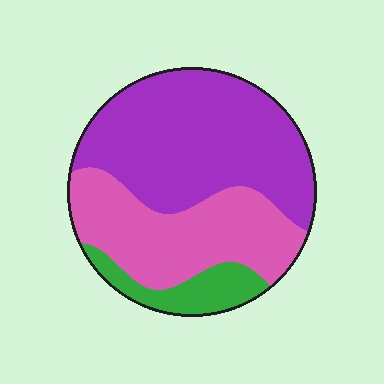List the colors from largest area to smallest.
From largest to smallest: purple, pink, green.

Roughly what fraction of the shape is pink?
Pink takes up about three eighths (3/8) of the shape.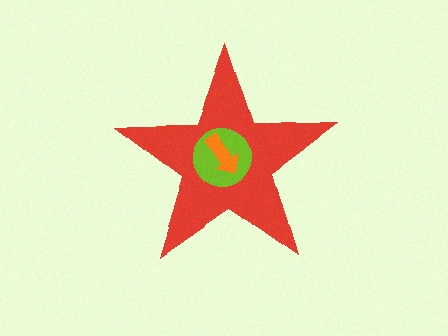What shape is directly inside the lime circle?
The orange arrow.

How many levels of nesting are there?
3.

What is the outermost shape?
The red star.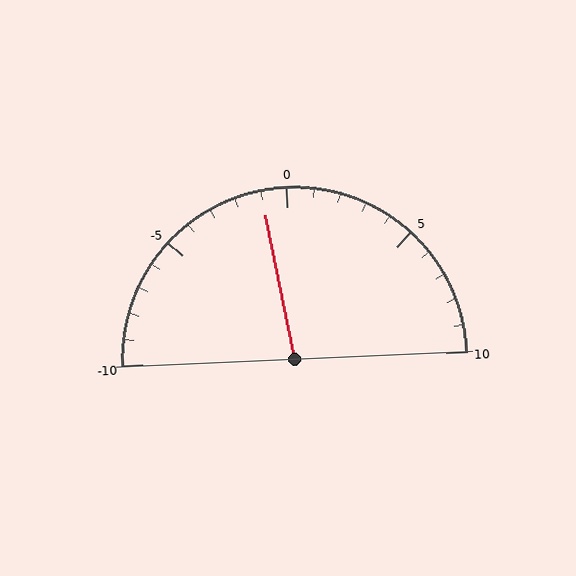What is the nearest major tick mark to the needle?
The nearest major tick mark is 0.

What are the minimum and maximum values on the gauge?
The gauge ranges from -10 to 10.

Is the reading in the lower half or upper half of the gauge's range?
The reading is in the lower half of the range (-10 to 10).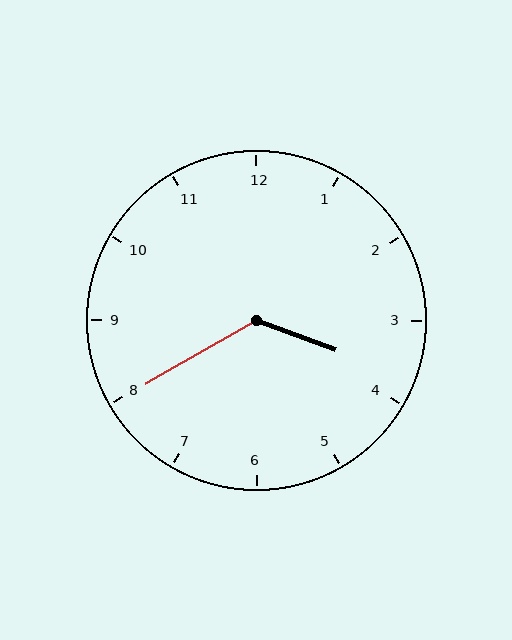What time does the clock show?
3:40.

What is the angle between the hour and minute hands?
Approximately 130 degrees.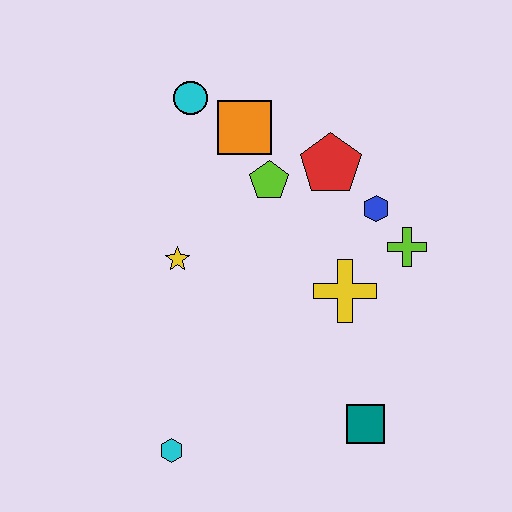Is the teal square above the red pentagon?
No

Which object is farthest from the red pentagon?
The cyan hexagon is farthest from the red pentagon.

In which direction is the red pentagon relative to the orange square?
The red pentagon is to the right of the orange square.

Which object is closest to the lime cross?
The blue hexagon is closest to the lime cross.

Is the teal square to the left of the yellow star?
No